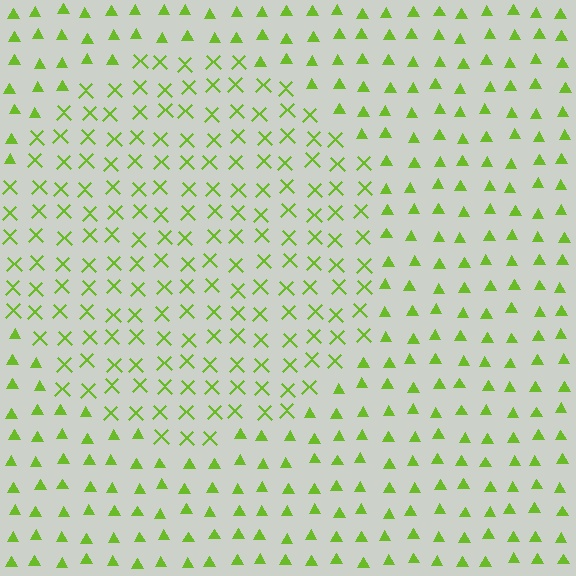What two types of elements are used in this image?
The image uses X marks inside the circle region and triangles outside it.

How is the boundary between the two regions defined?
The boundary is defined by a change in element shape: X marks inside vs. triangles outside. All elements share the same color and spacing.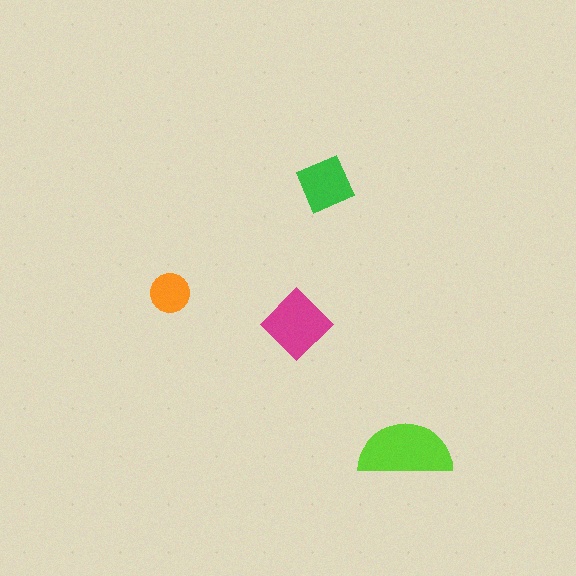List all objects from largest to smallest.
The lime semicircle, the magenta diamond, the green square, the orange circle.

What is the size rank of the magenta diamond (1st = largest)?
2nd.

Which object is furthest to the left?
The orange circle is leftmost.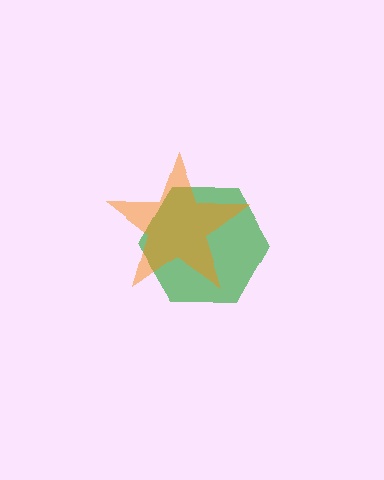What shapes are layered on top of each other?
The layered shapes are: a green hexagon, an orange star.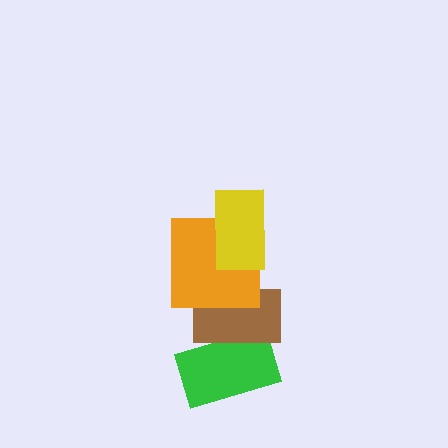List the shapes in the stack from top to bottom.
From top to bottom: the yellow rectangle, the orange square, the brown rectangle, the green rectangle.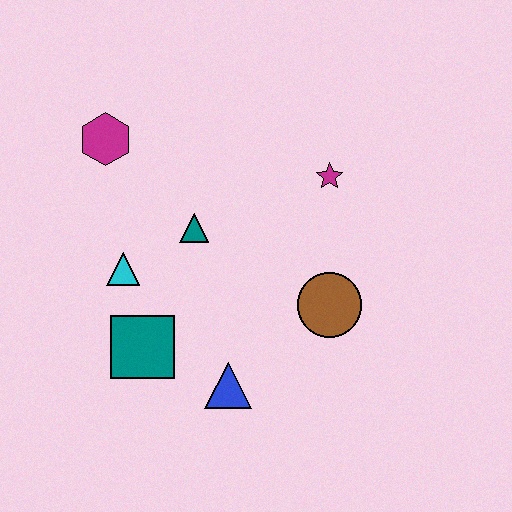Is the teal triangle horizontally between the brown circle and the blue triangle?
No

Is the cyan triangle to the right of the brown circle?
No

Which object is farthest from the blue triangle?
The magenta hexagon is farthest from the blue triangle.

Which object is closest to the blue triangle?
The teal square is closest to the blue triangle.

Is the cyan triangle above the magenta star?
No